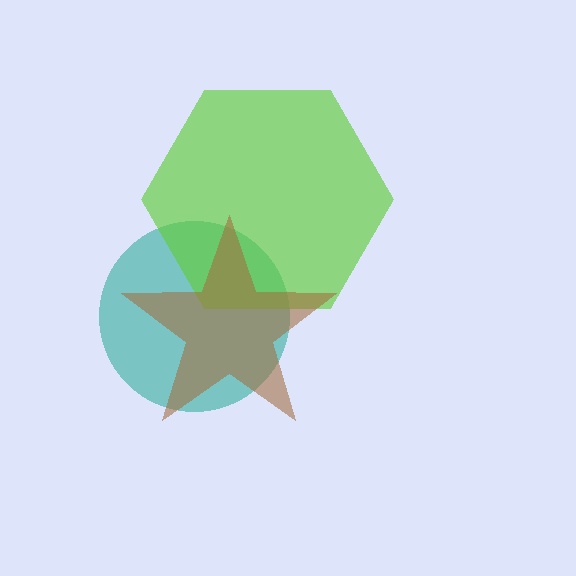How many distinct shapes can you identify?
There are 3 distinct shapes: a teal circle, a lime hexagon, a brown star.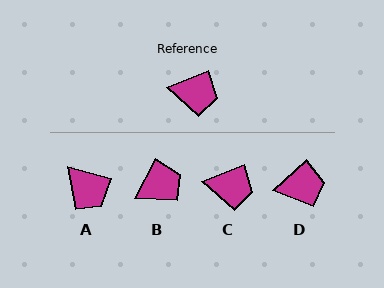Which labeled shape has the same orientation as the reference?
C.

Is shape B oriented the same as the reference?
No, it is off by about 40 degrees.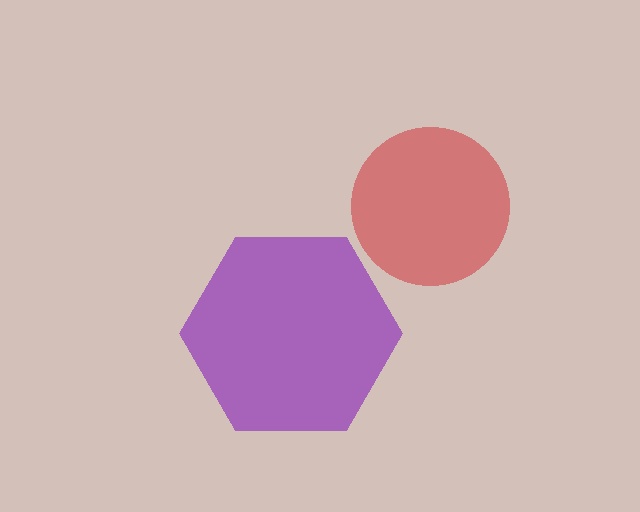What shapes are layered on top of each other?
The layered shapes are: a purple hexagon, a red circle.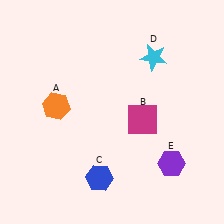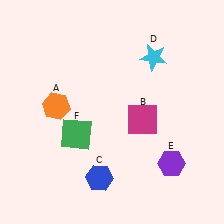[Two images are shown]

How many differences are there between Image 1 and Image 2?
There is 1 difference between the two images.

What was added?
A green square (F) was added in Image 2.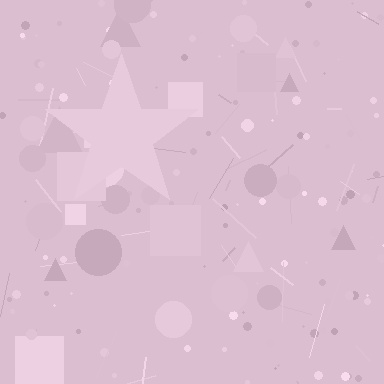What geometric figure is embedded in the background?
A star is embedded in the background.